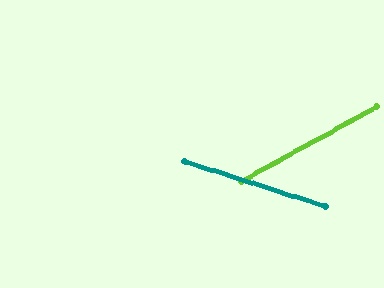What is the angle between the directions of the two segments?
Approximately 46 degrees.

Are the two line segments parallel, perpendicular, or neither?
Neither parallel nor perpendicular — they differ by about 46°.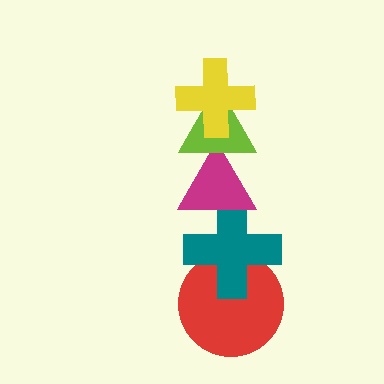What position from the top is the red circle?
The red circle is 5th from the top.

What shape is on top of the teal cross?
The magenta triangle is on top of the teal cross.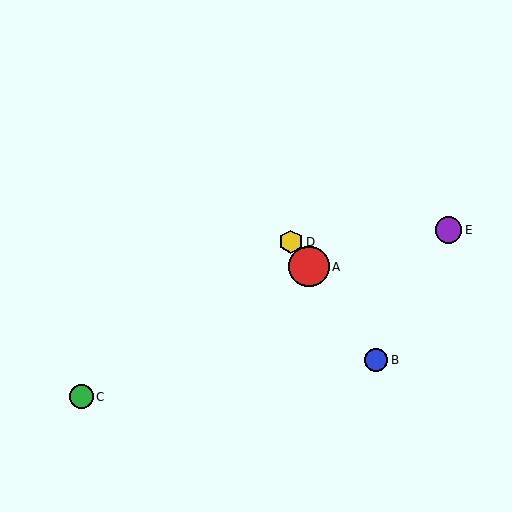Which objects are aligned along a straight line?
Objects A, B, D are aligned along a straight line.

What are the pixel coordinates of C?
Object C is at (81, 397).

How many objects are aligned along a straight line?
3 objects (A, B, D) are aligned along a straight line.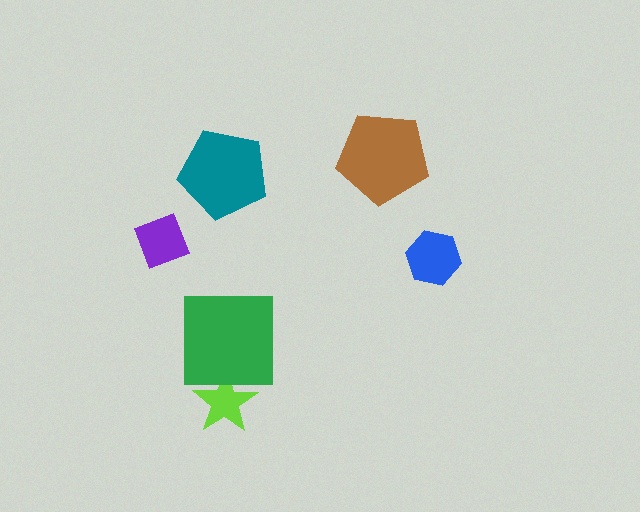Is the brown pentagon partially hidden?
No, no other shape covers it.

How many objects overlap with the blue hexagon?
0 objects overlap with the blue hexagon.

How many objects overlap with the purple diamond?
0 objects overlap with the purple diamond.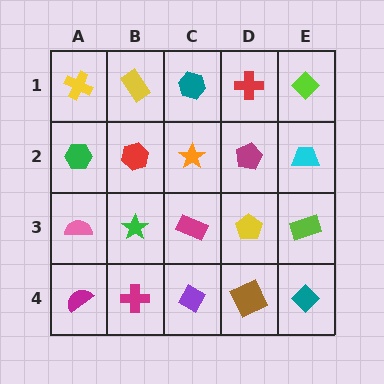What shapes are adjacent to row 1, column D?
A magenta pentagon (row 2, column D), a teal hexagon (row 1, column C), a lime diamond (row 1, column E).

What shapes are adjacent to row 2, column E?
A lime diamond (row 1, column E), a lime rectangle (row 3, column E), a magenta pentagon (row 2, column D).